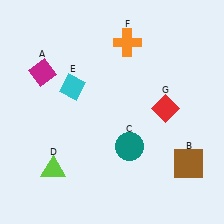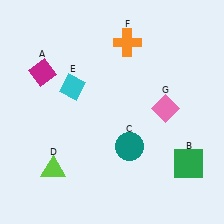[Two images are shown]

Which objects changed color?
B changed from brown to green. G changed from red to pink.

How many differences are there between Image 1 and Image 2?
There are 2 differences between the two images.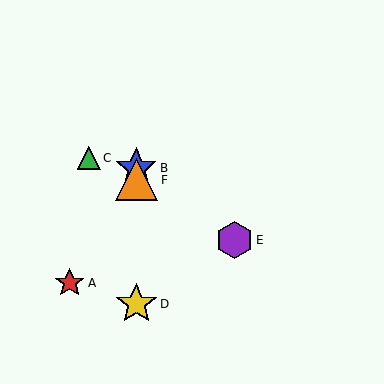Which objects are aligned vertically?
Objects B, D, F are aligned vertically.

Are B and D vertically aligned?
Yes, both are at x≈136.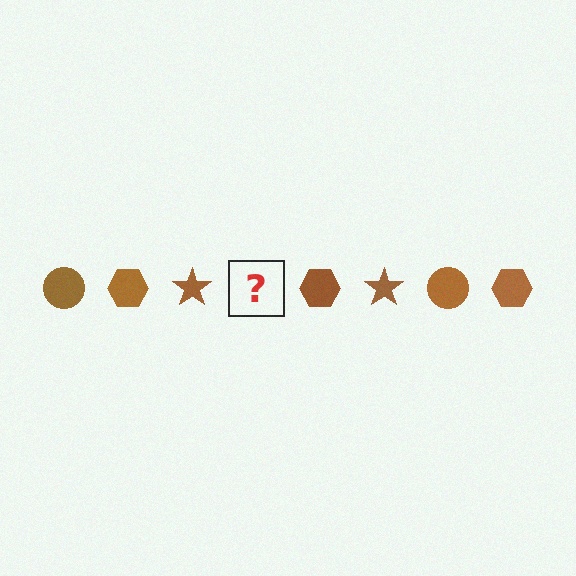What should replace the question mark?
The question mark should be replaced with a brown circle.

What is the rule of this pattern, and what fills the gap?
The rule is that the pattern cycles through circle, hexagon, star shapes in brown. The gap should be filled with a brown circle.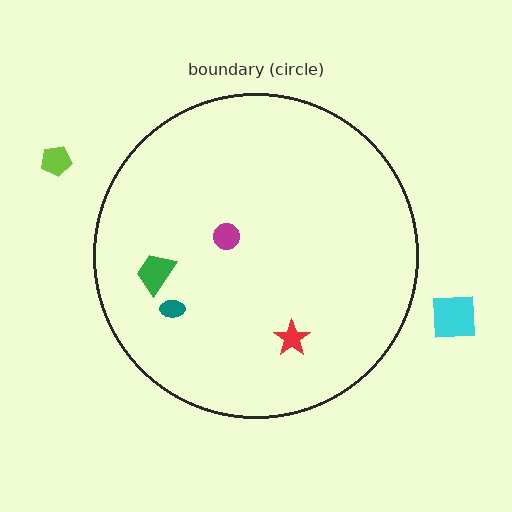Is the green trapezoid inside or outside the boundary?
Inside.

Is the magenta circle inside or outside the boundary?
Inside.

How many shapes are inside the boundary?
4 inside, 2 outside.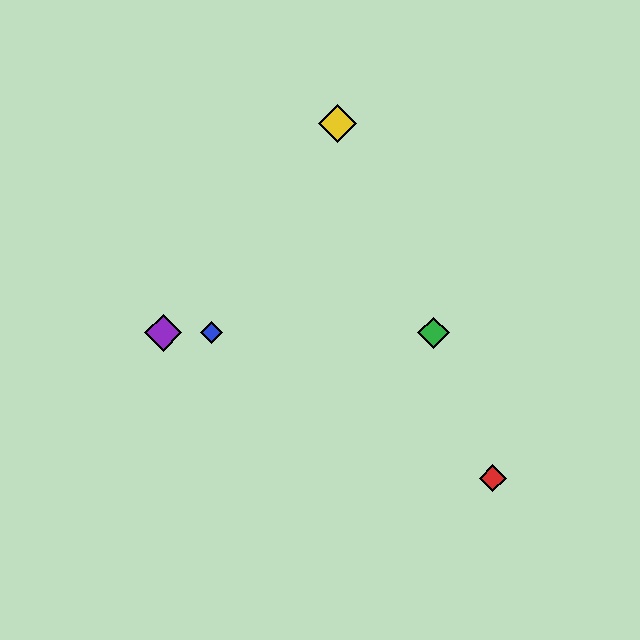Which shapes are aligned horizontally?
The blue diamond, the green diamond, the purple diamond are aligned horizontally.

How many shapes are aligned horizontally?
3 shapes (the blue diamond, the green diamond, the purple diamond) are aligned horizontally.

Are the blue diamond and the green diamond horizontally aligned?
Yes, both are at y≈333.